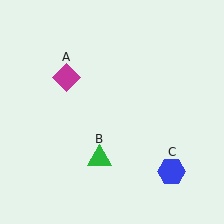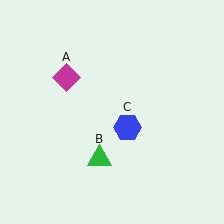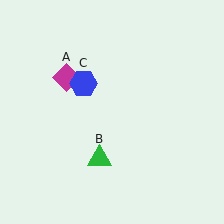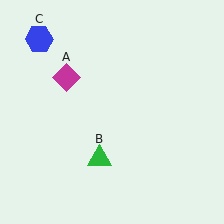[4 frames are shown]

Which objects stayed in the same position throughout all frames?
Magenta diamond (object A) and green triangle (object B) remained stationary.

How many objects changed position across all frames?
1 object changed position: blue hexagon (object C).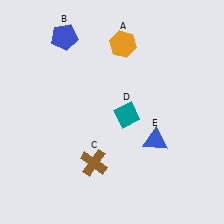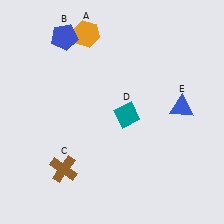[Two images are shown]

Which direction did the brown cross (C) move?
The brown cross (C) moved left.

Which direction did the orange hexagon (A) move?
The orange hexagon (A) moved left.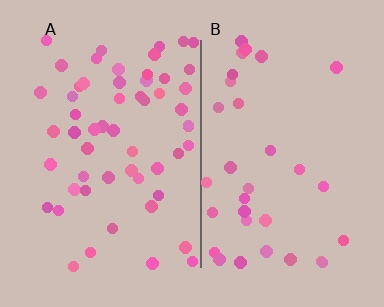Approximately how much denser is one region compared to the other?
Approximately 1.7× — region A over region B.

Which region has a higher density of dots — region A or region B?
A (the left).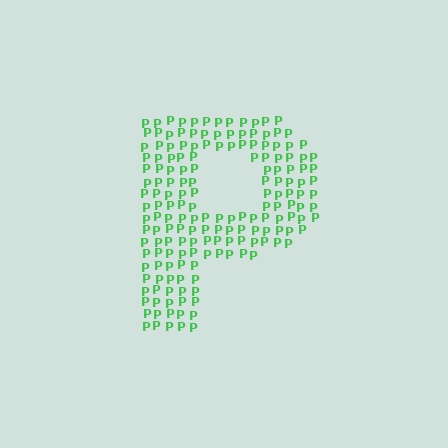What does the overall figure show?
The overall figure shows the letter P.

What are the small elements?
The small elements are letter P's.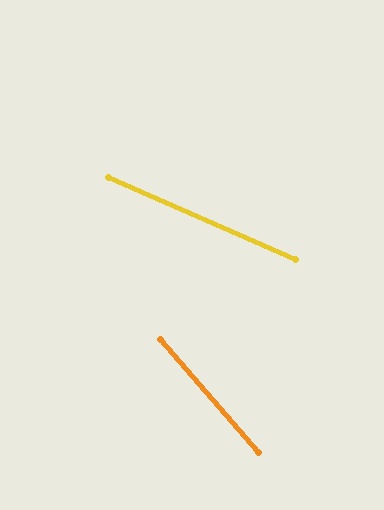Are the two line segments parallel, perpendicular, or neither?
Neither parallel nor perpendicular — they differ by about 25°.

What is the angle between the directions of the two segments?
Approximately 25 degrees.